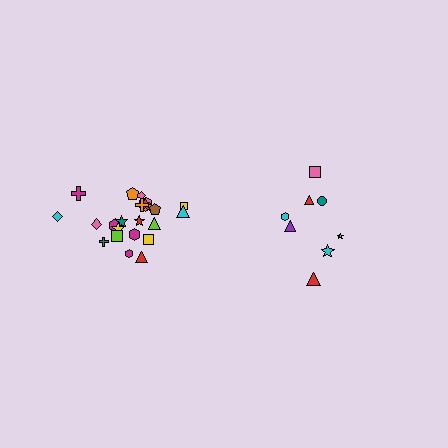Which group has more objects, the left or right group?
The left group.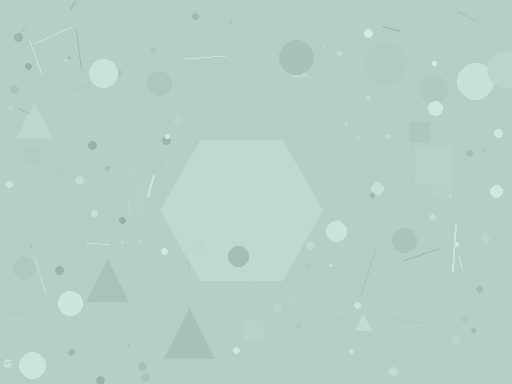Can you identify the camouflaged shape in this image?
The camouflaged shape is a hexagon.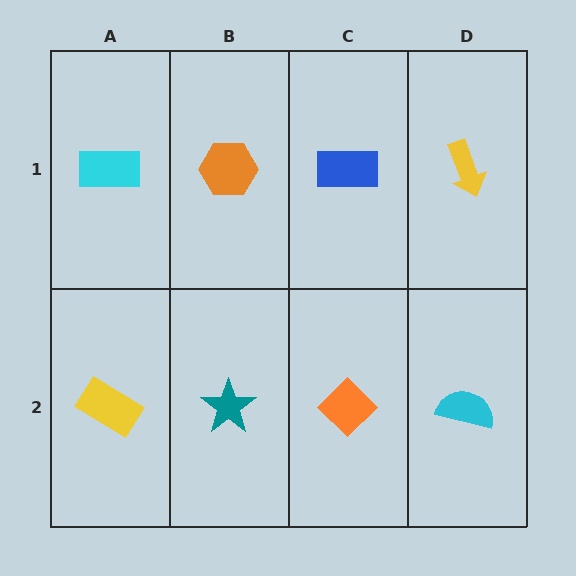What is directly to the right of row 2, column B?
An orange diamond.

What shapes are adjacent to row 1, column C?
An orange diamond (row 2, column C), an orange hexagon (row 1, column B), a yellow arrow (row 1, column D).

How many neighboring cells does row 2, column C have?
3.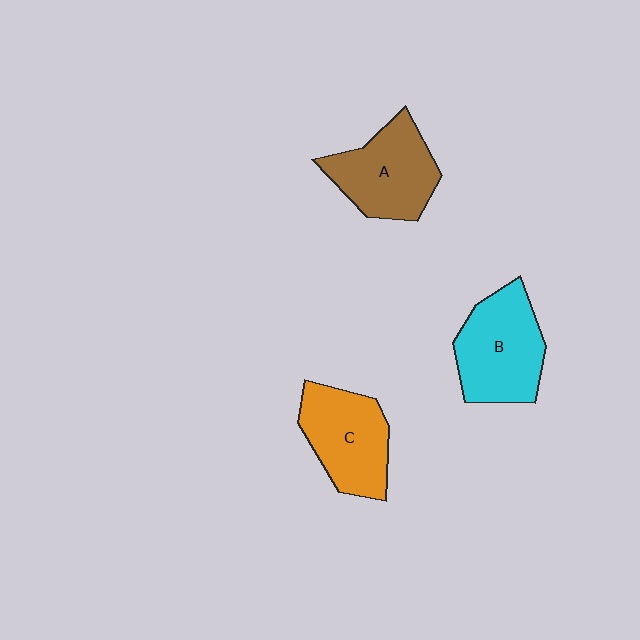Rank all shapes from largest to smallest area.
From largest to smallest: B (cyan), A (brown), C (orange).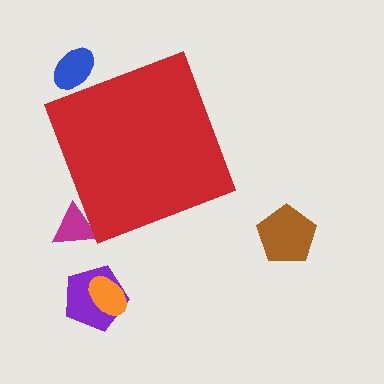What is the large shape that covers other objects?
A red diamond.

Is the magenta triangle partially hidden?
Yes, the magenta triangle is partially hidden behind the red diamond.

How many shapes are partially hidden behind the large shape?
2 shapes are partially hidden.